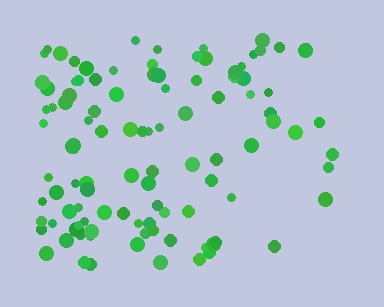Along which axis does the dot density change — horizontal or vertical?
Horizontal.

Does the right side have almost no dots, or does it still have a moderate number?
Still a moderate number, just noticeably fewer than the left.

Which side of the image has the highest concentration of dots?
The left.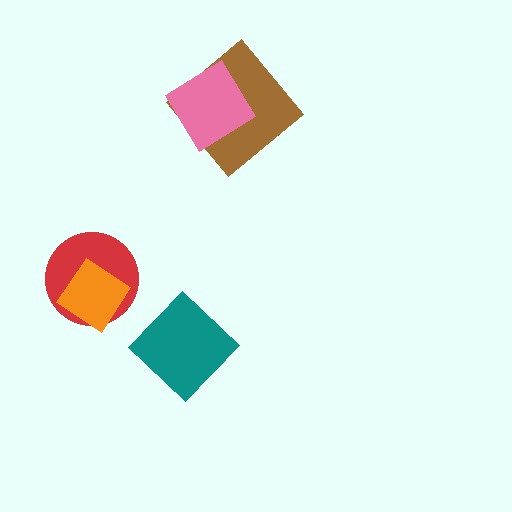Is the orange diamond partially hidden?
No, no other shape covers it.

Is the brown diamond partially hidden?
Yes, it is partially covered by another shape.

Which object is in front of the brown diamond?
The pink diamond is in front of the brown diamond.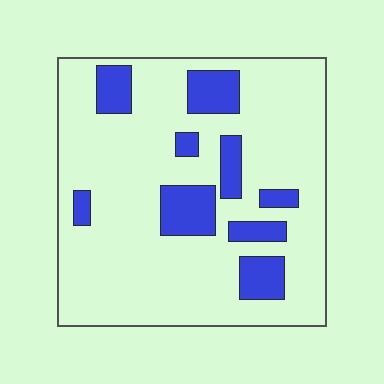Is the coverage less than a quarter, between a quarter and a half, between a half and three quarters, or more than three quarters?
Less than a quarter.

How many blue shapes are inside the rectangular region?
9.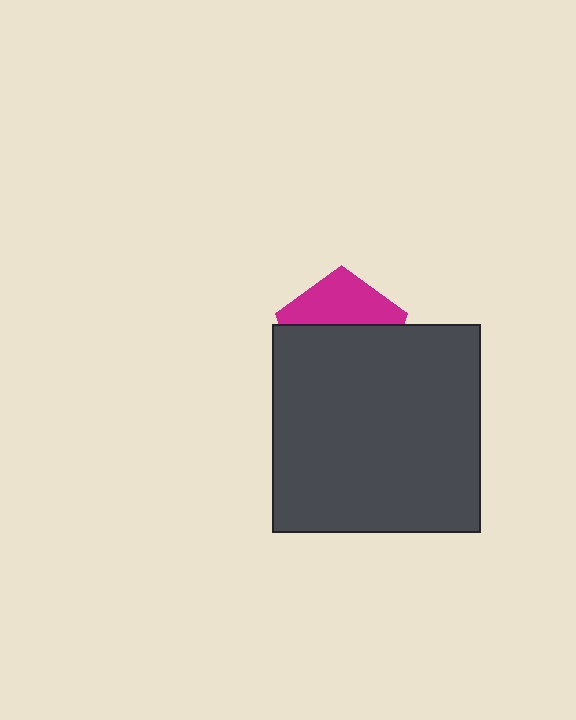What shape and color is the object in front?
The object in front is a dark gray square.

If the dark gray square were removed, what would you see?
You would see the complete magenta pentagon.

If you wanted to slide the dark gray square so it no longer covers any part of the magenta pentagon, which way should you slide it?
Slide it down — that is the most direct way to separate the two shapes.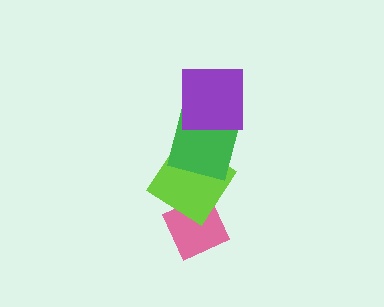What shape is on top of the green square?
The purple square is on top of the green square.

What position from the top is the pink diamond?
The pink diamond is 4th from the top.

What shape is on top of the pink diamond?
The lime diamond is on top of the pink diamond.